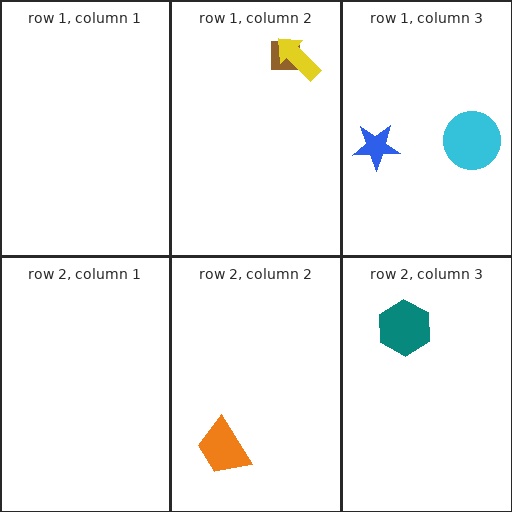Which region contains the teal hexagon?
The row 2, column 3 region.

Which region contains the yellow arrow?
The row 1, column 2 region.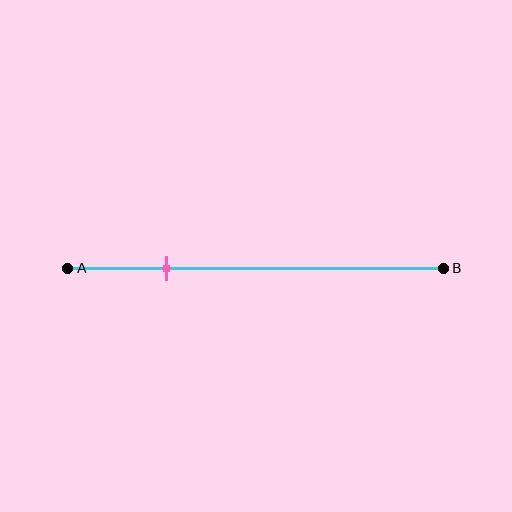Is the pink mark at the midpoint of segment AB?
No, the mark is at about 25% from A, not at the 50% midpoint.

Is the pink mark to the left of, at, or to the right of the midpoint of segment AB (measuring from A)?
The pink mark is to the left of the midpoint of segment AB.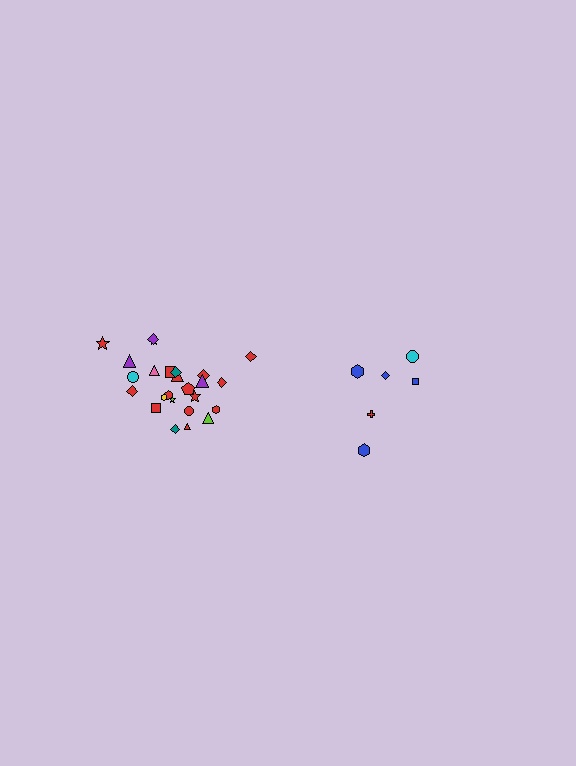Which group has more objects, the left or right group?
The left group.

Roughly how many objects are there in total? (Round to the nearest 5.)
Roughly 30 objects in total.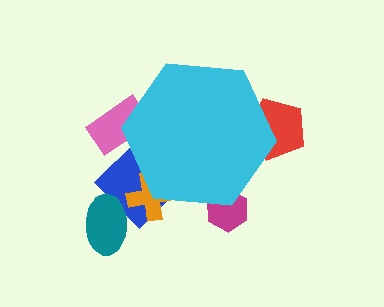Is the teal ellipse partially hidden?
No, the teal ellipse is fully visible.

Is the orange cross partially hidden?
Yes, the orange cross is partially hidden behind the cyan hexagon.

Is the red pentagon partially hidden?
Yes, the red pentagon is partially hidden behind the cyan hexagon.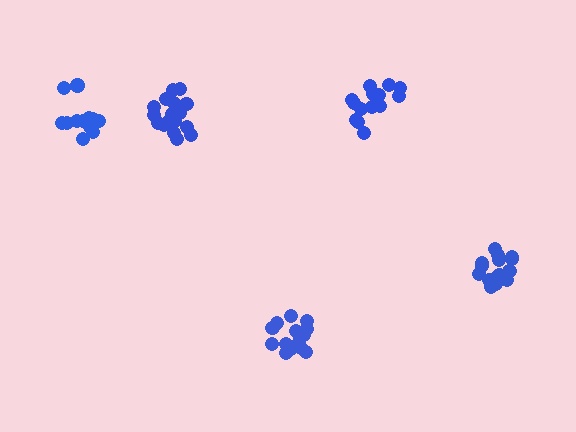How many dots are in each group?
Group 1: 17 dots, Group 2: 14 dots, Group 3: 17 dots, Group 4: 12 dots, Group 5: 17 dots (77 total).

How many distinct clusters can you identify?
There are 5 distinct clusters.